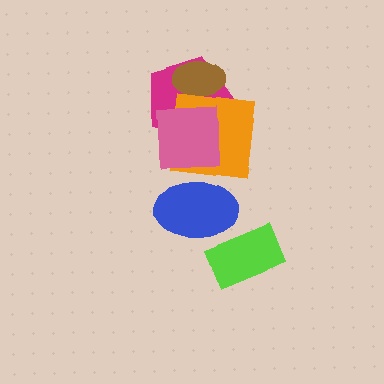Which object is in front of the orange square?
The pink square is in front of the orange square.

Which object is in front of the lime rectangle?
The blue ellipse is in front of the lime rectangle.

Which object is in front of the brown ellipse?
The orange square is in front of the brown ellipse.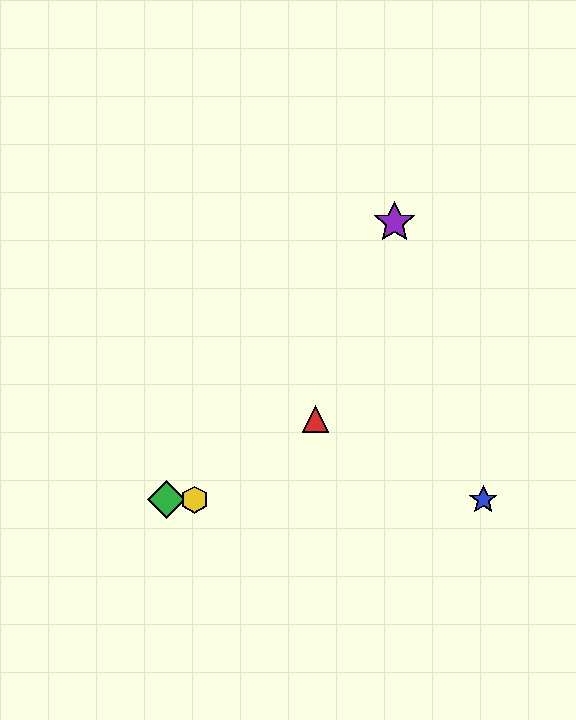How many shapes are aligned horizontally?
3 shapes (the blue star, the green diamond, the yellow hexagon) are aligned horizontally.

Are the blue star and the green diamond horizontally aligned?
Yes, both are at y≈500.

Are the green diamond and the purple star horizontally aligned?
No, the green diamond is at y≈500 and the purple star is at y≈223.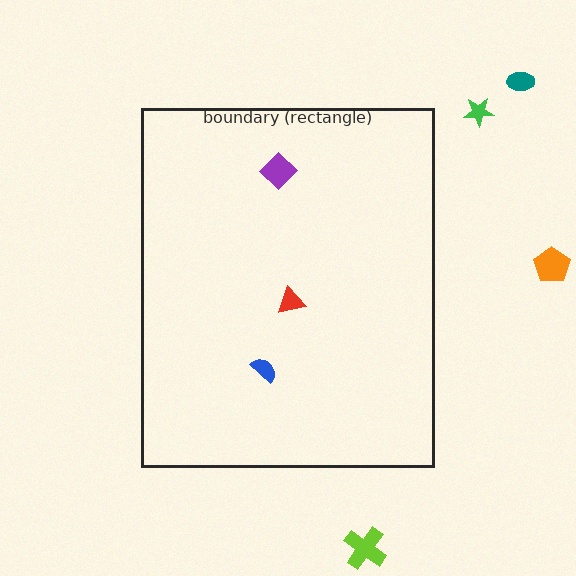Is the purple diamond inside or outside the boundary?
Inside.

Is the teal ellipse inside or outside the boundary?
Outside.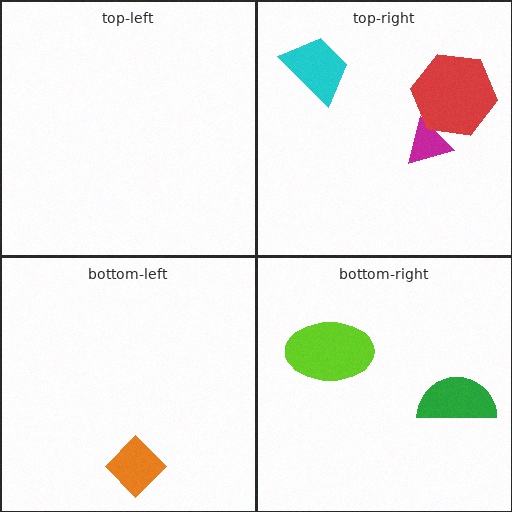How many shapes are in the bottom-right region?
2.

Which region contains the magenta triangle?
The top-right region.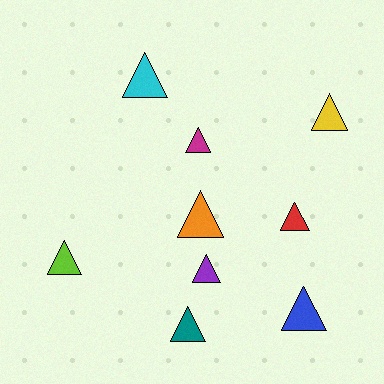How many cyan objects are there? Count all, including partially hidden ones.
There is 1 cyan object.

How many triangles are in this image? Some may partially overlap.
There are 9 triangles.